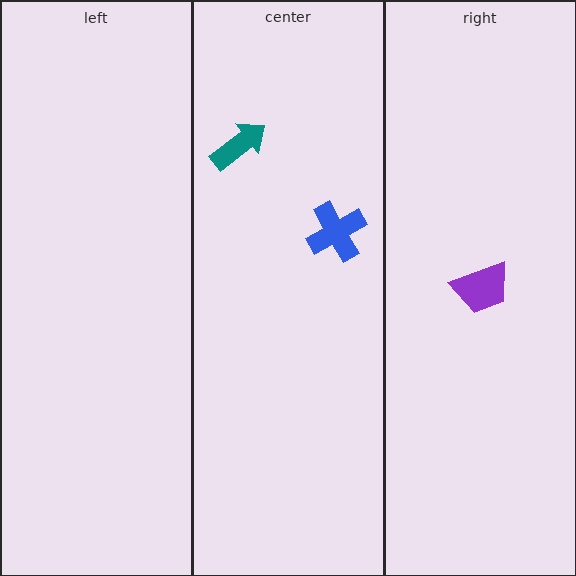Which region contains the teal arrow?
The center region.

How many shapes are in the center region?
2.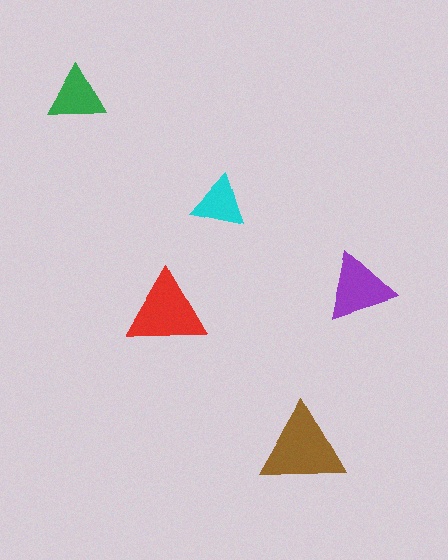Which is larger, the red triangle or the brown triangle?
The brown one.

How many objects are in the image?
There are 5 objects in the image.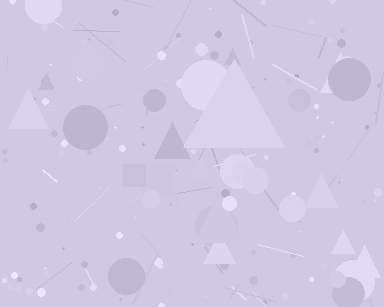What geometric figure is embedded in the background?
A triangle is embedded in the background.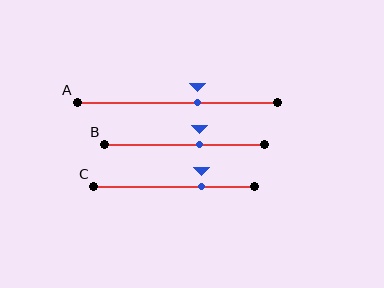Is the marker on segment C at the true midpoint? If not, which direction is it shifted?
No, the marker on segment C is shifted to the right by about 17% of the segment length.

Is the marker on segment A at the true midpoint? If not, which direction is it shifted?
No, the marker on segment A is shifted to the right by about 10% of the segment length.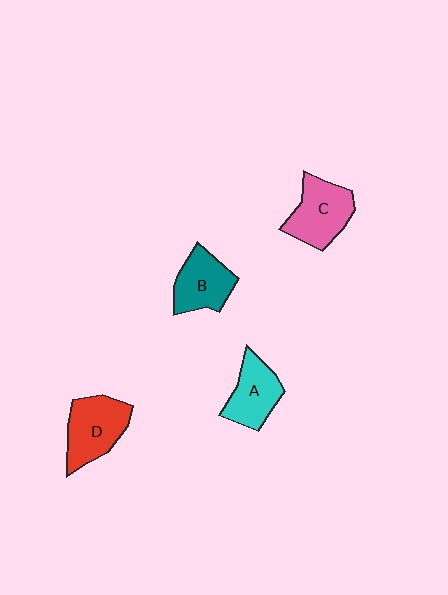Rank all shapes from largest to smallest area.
From largest to smallest: D (red), C (pink), B (teal), A (cyan).